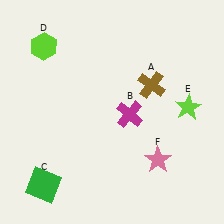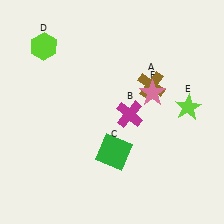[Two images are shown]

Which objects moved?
The objects that moved are: the green square (C), the pink star (F).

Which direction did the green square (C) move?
The green square (C) moved right.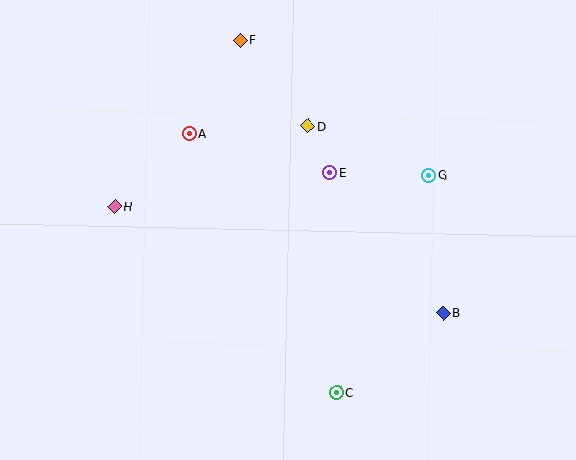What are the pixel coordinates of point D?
Point D is at (308, 126).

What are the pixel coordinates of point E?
Point E is at (330, 173).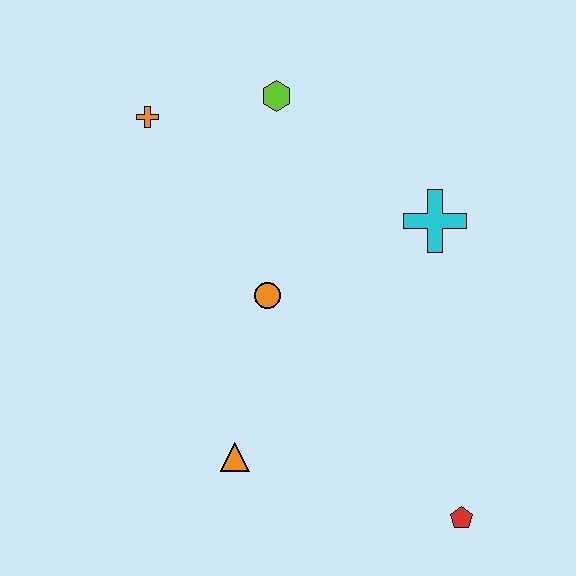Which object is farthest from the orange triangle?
The lime hexagon is farthest from the orange triangle.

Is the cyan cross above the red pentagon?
Yes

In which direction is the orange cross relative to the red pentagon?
The orange cross is above the red pentagon.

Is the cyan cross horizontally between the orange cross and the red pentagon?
Yes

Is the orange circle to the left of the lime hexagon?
Yes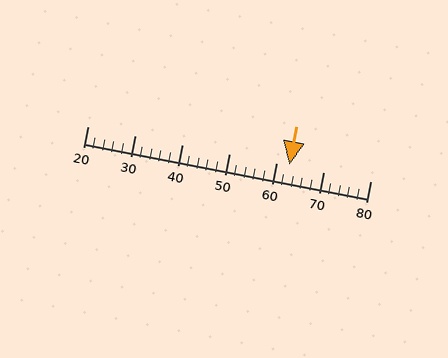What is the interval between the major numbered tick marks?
The major tick marks are spaced 10 units apart.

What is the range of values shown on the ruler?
The ruler shows values from 20 to 80.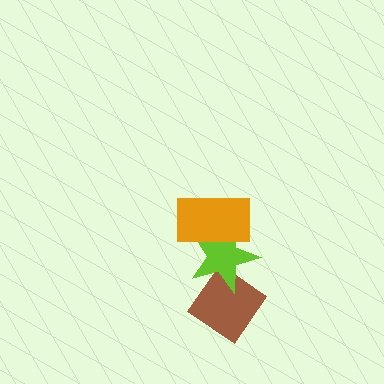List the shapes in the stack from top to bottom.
From top to bottom: the orange rectangle, the lime star, the brown diamond.